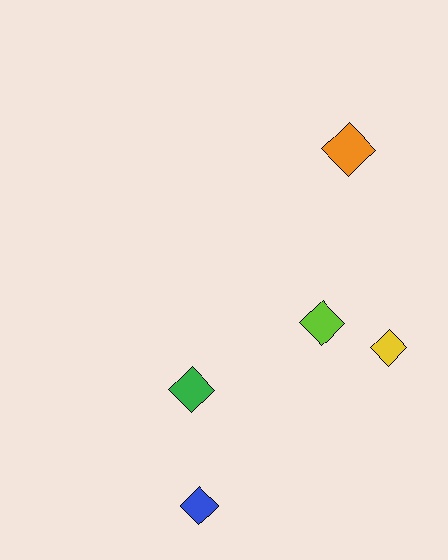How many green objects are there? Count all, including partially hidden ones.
There is 1 green object.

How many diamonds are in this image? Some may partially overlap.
There are 5 diamonds.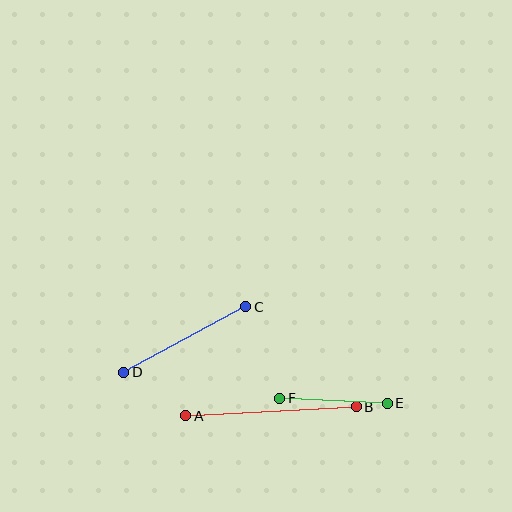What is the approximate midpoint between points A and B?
The midpoint is at approximately (271, 411) pixels.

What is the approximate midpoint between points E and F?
The midpoint is at approximately (333, 401) pixels.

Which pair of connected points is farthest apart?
Points A and B are farthest apart.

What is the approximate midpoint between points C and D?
The midpoint is at approximately (185, 339) pixels.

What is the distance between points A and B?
The distance is approximately 170 pixels.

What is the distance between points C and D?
The distance is approximately 138 pixels.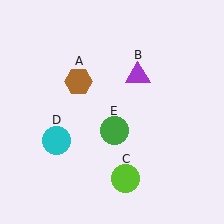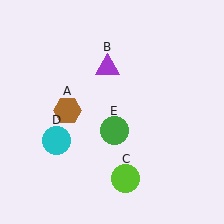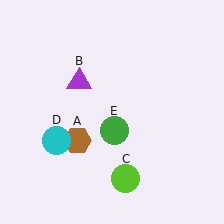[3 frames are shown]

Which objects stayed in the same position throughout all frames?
Lime circle (object C) and cyan circle (object D) and green circle (object E) remained stationary.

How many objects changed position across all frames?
2 objects changed position: brown hexagon (object A), purple triangle (object B).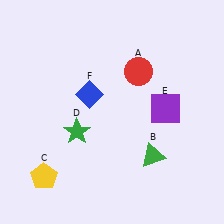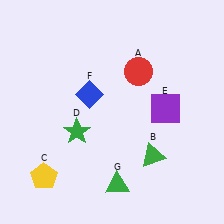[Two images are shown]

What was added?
A green triangle (G) was added in Image 2.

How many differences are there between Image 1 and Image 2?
There is 1 difference between the two images.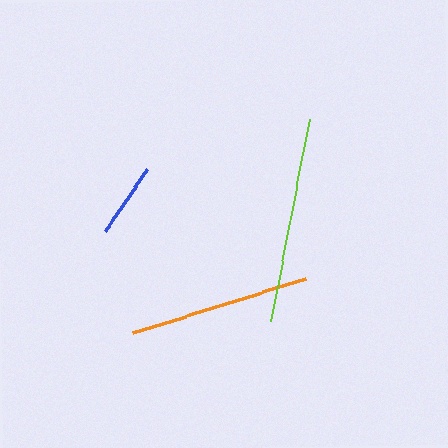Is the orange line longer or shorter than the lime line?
The lime line is longer than the orange line.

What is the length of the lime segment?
The lime segment is approximately 207 pixels long.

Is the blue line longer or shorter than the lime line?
The lime line is longer than the blue line.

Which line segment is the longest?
The lime line is the longest at approximately 207 pixels.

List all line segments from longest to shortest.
From longest to shortest: lime, orange, blue.